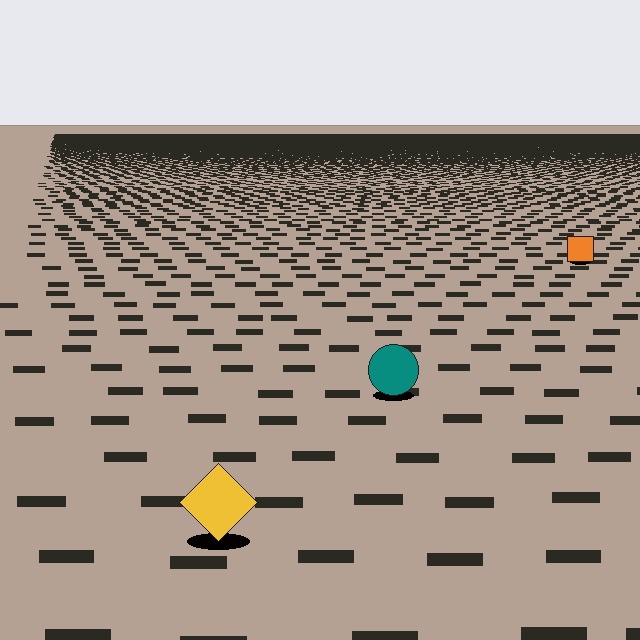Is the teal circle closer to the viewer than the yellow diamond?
No. The yellow diamond is closer — you can tell from the texture gradient: the ground texture is coarser near it.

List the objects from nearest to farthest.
From nearest to farthest: the yellow diamond, the teal circle, the orange square.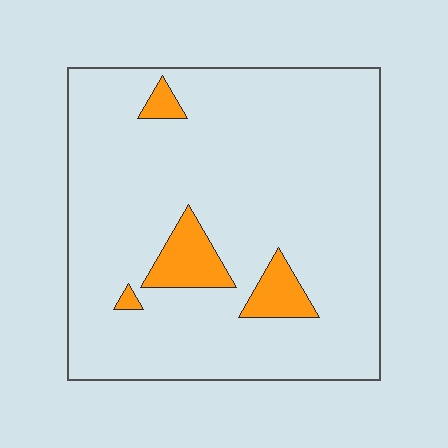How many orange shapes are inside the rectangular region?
4.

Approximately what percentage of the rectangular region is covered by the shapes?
Approximately 10%.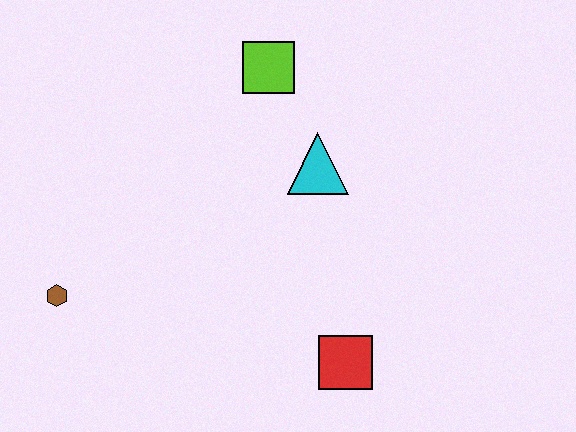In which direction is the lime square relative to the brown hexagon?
The lime square is above the brown hexagon.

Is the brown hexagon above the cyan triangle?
No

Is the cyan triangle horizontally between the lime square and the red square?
Yes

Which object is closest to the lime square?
The cyan triangle is closest to the lime square.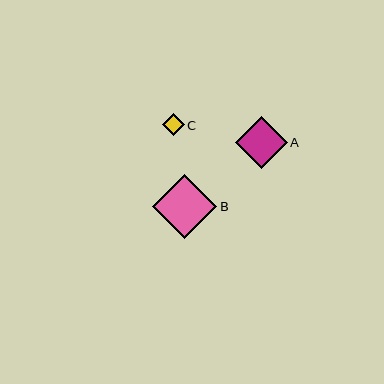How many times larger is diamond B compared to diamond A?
Diamond B is approximately 1.2 times the size of diamond A.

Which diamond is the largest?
Diamond B is the largest with a size of approximately 64 pixels.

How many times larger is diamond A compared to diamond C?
Diamond A is approximately 2.4 times the size of diamond C.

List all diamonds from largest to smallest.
From largest to smallest: B, A, C.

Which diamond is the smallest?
Diamond C is the smallest with a size of approximately 22 pixels.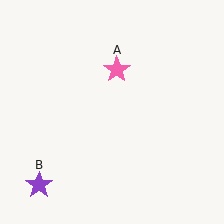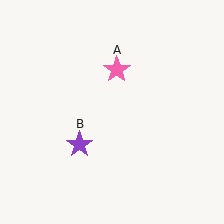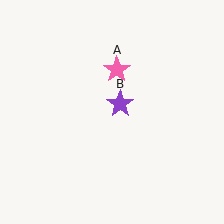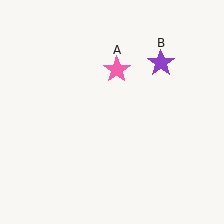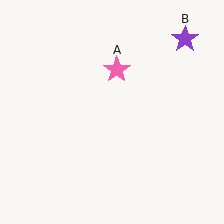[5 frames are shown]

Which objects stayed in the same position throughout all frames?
Pink star (object A) remained stationary.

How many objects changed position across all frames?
1 object changed position: purple star (object B).